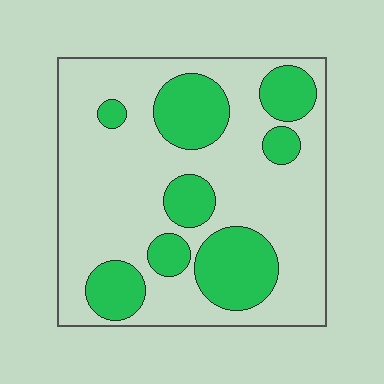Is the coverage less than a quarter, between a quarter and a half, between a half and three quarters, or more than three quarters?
Between a quarter and a half.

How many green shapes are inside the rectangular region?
8.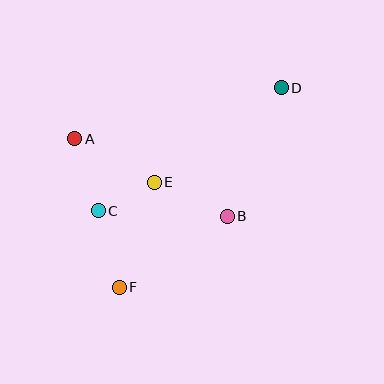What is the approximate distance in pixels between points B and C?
The distance between B and C is approximately 129 pixels.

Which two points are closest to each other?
Points C and E are closest to each other.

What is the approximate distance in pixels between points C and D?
The distance between C and D is approximately 220 pixels.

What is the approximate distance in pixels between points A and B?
The distance between A and B is approximately 171 pixels.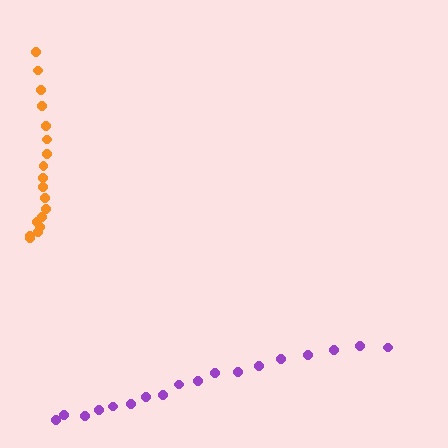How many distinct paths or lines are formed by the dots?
There are 2 distinct paths.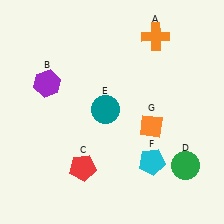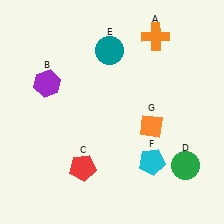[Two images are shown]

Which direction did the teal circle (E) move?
The teal circle (E) moved up.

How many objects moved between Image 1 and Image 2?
1 object moved between the two images.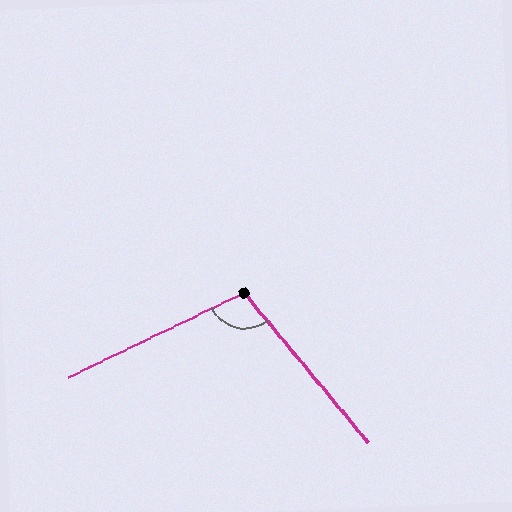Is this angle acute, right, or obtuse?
It is obtuse.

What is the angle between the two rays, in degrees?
Approximately 104 degrees.